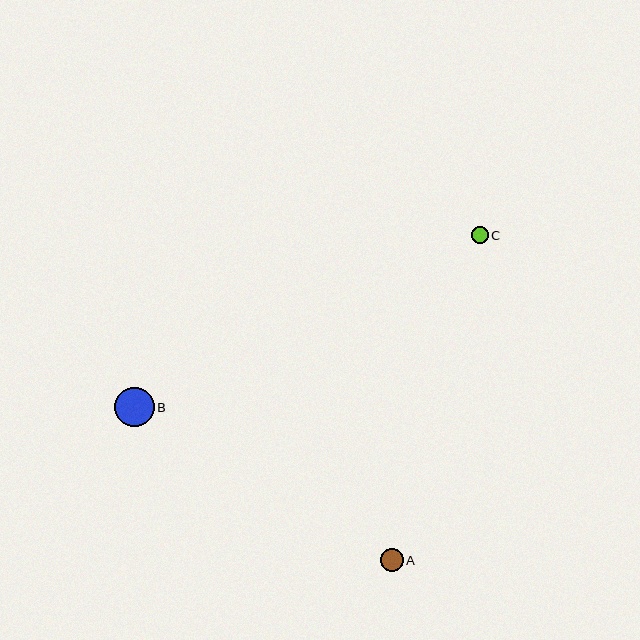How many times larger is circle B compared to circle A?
Circle B is approximately 1.7 times the size of circle A.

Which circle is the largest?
Circle B is the largest with a size of approximately 39 pixels.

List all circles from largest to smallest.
From largest to smallest: B, A, C.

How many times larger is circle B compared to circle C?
Circle B is approximately 2.3 times the size of circle C.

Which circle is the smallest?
Circle C is the smallest with a size of approximately 17 pixels.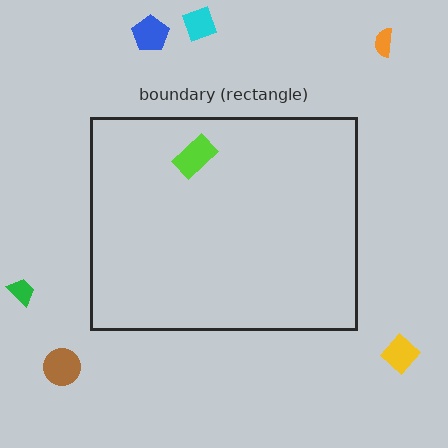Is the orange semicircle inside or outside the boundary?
Outside.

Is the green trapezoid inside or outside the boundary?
Outside.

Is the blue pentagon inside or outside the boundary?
Outside.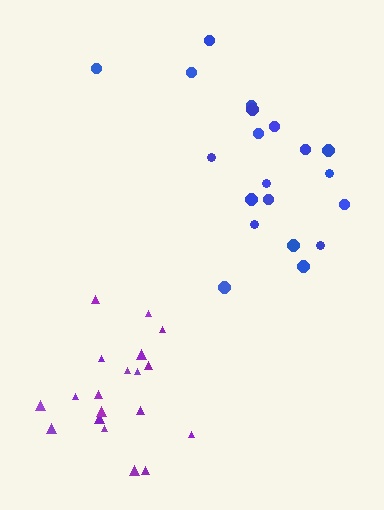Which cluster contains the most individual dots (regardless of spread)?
Blue (20).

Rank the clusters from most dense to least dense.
purple, blue.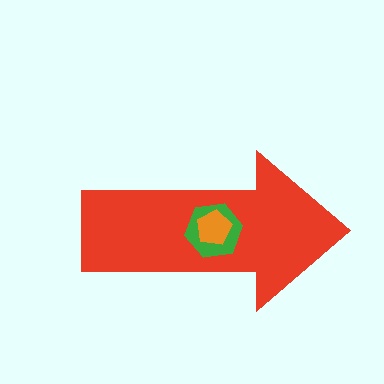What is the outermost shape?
The red arrow.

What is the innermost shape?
The orange pentagon.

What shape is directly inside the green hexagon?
The orange pentagon.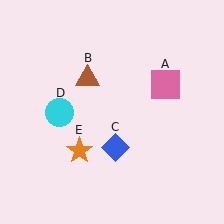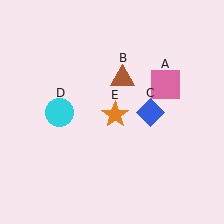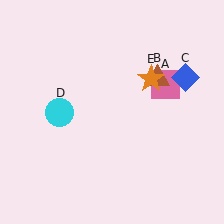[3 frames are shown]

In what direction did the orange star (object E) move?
The orange star (object E) moved up and to the right.